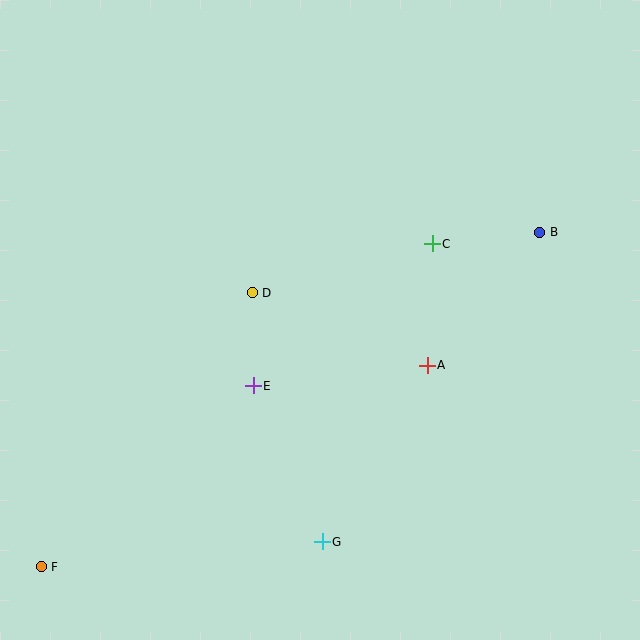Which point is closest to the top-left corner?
Point D is closest to the top-left corner.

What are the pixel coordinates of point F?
Point F is at (41, 567).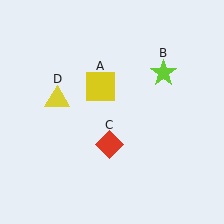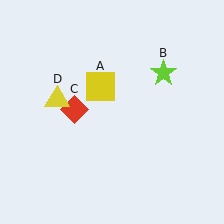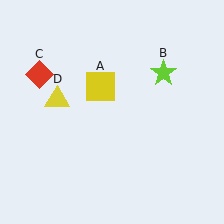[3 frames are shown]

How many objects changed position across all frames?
1 object changed position: red diamond (object C).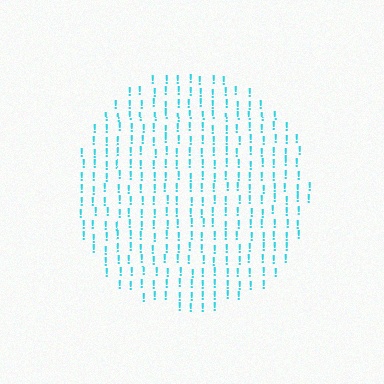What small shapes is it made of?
It is made of small exclamation marks.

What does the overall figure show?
The overall figure shows a circle.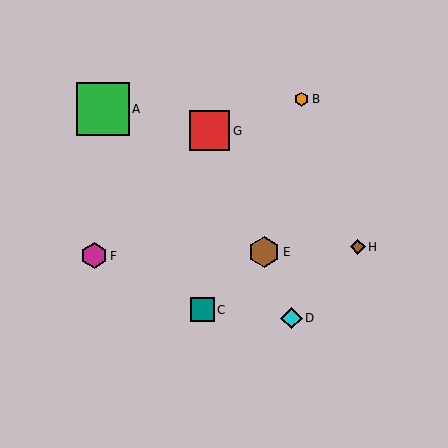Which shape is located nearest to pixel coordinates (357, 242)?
The brown diamond (labeled H) at (358, 247) is nearest to that location.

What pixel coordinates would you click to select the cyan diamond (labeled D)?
Click at (292, 318) to select the cyan diamond D.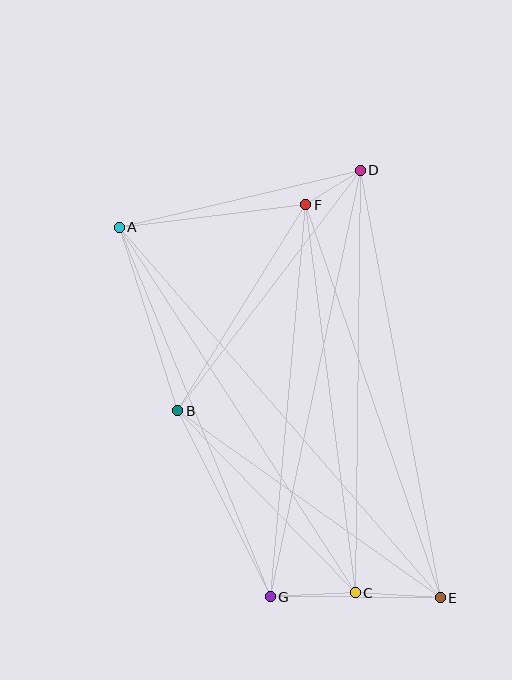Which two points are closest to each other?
Points D and F are closest to each other.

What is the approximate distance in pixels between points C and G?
The distance between C and G is approximately 85 pixels.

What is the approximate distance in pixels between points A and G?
The distance between A and G is approximately 399 pixels.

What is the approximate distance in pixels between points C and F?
The distance between C and F is approximately 391 pixels.